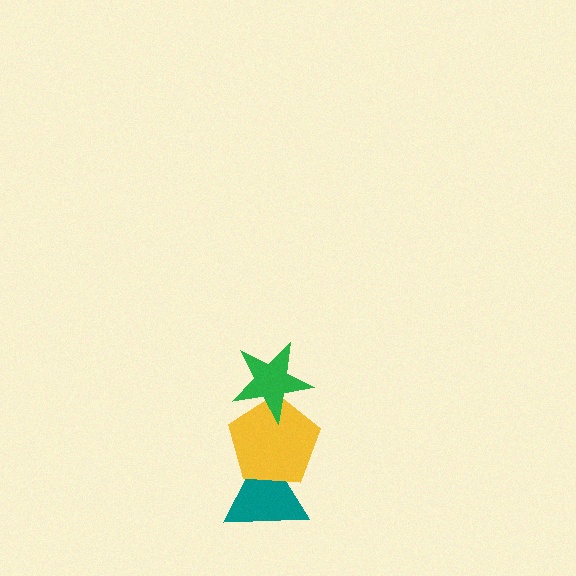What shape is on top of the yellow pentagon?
The green star is on top of the yellow pentagon.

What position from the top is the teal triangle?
The teal triangle is 3rd from the top.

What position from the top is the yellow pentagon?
The yellow pentagon is 2nd from the top.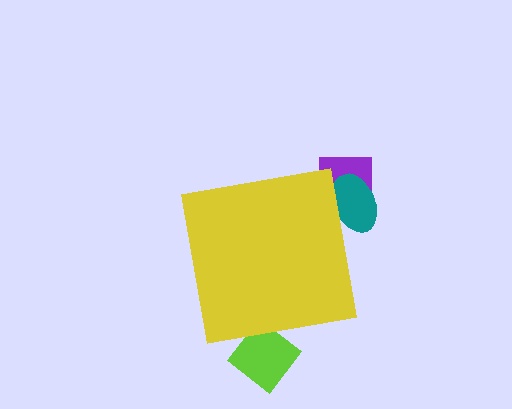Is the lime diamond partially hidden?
Yes, the lime diamond is partially hidden behind the yellow square.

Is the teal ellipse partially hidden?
Yes, the teal ellipse is partially hidden behind the yellow square.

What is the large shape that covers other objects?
A yellow square.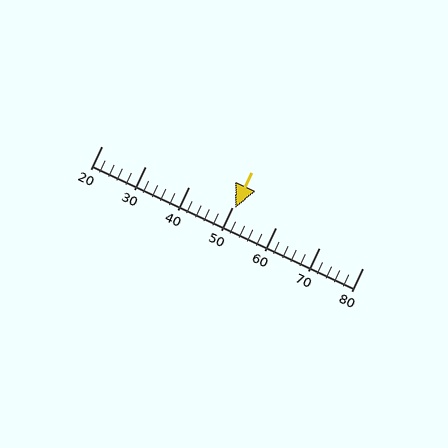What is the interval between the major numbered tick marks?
The major tick marks are spaced 10 units apart.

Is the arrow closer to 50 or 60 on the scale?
The arrow is closer to 50.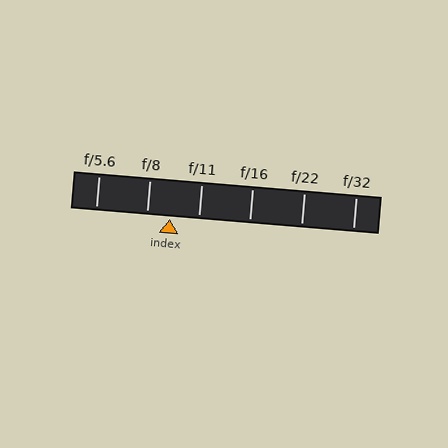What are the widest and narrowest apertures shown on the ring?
The widest aperture shown is f/5.6 and the narrowest is f/32.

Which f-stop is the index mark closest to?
The index mark is closest to f/8.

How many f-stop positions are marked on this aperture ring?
There are 6 f-stop positions marked.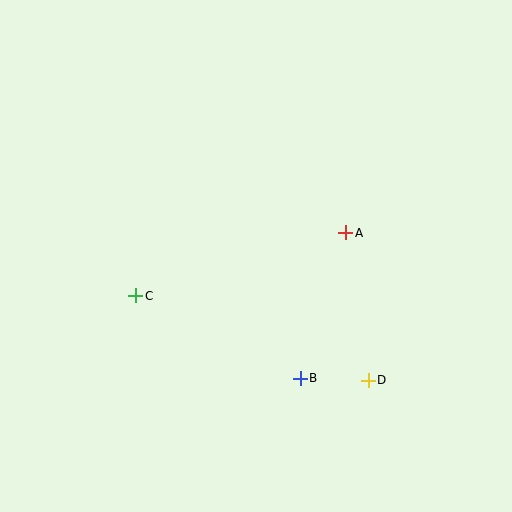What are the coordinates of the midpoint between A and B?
The midpoint between A and B is at (323, 306).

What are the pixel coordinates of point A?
Point A is at (346, 233).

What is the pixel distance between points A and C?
The distance between A and C is 219 pixels.